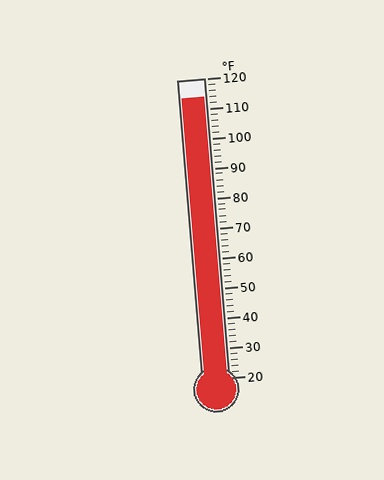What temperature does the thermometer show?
The thermometer shows approximately 114°F.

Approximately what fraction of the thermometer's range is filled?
The thermometer is filled to approximately 95% of its range.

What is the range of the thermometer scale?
The thermometer scale ranges from 20°F to 120°F.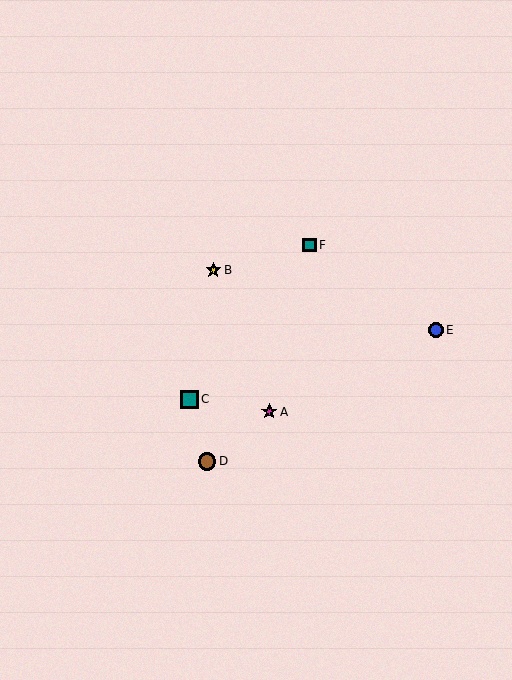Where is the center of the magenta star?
The center of the magenta star is at (269, 412).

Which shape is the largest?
The teal square (labeled C) is the largest.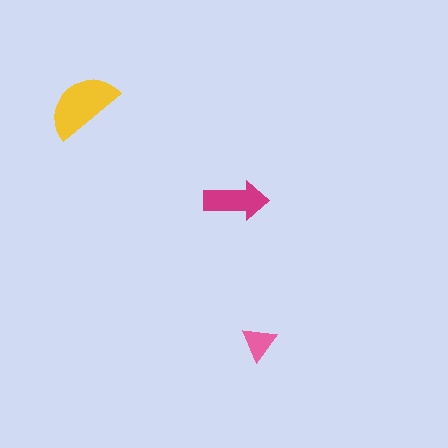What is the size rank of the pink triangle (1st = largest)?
3rd.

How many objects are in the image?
There are 3 objects in the image.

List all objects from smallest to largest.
The pink triangle, the magenta arrow, the yellow semicircle.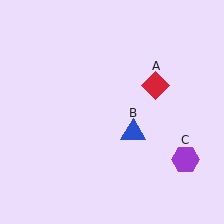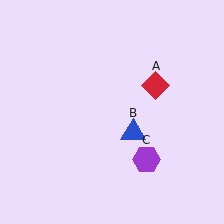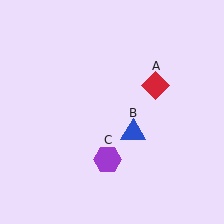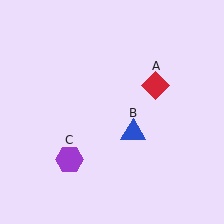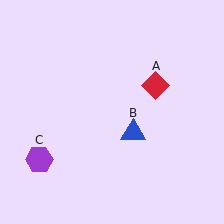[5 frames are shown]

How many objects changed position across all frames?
1 object changed position: purple hexagon (object C).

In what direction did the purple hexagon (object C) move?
The purple hexagon (object C) moved left.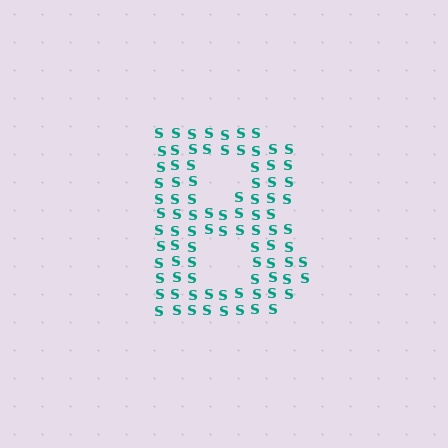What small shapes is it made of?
It is made of small letter S's.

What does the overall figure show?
The overall figure shows the letter B.